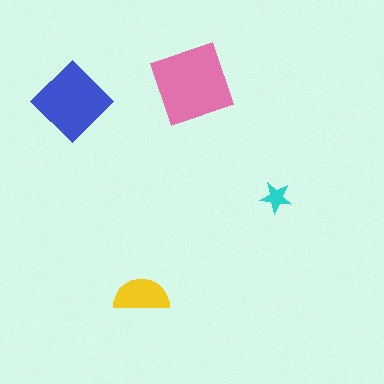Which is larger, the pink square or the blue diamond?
The pink square.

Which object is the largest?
The pink square.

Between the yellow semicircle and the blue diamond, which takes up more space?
The blue diamond.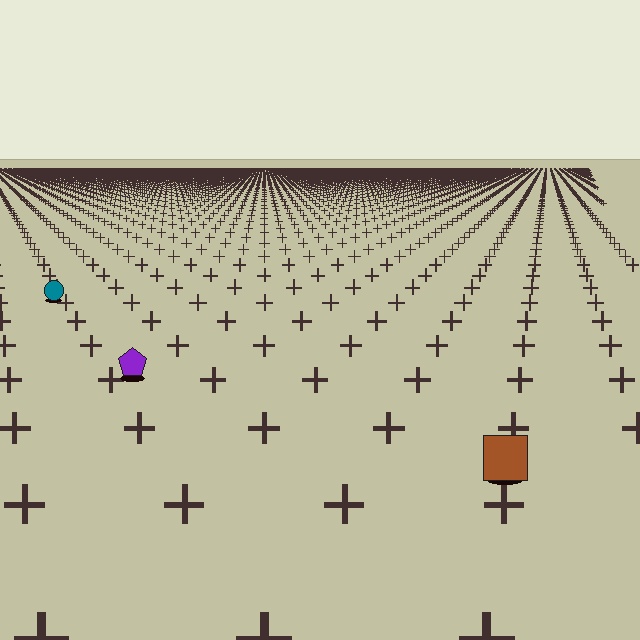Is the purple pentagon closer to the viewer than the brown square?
No. The brown square is closer — you can tell from the texture gradient: the ground texture is coarser near it.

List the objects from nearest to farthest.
From nearest to farthest: the brown square, the purple pentagon, the teal circle.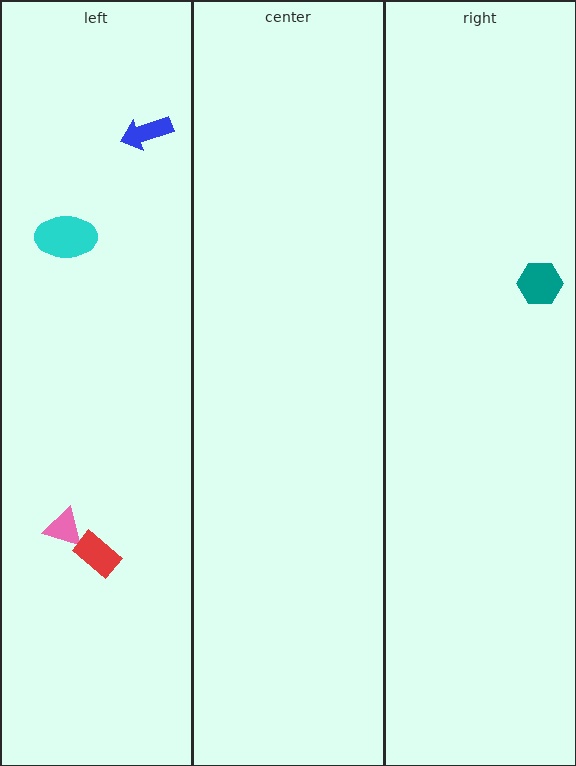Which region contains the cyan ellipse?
The left region.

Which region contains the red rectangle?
The left region.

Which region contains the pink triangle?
The left region.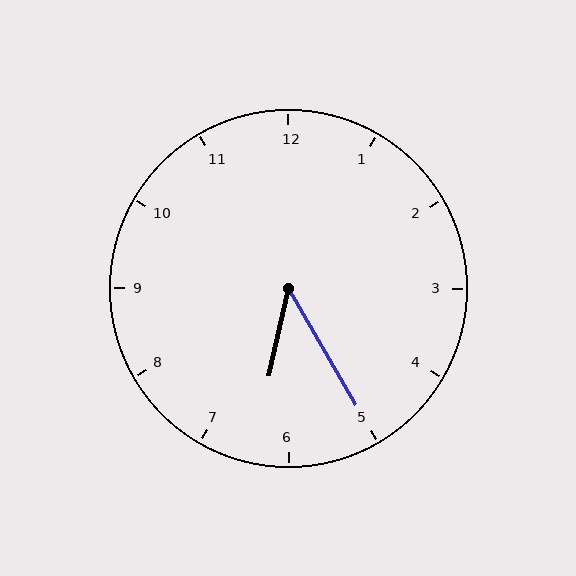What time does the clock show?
6:25.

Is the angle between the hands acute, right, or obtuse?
It is acute.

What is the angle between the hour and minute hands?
Approximately 42 degrees.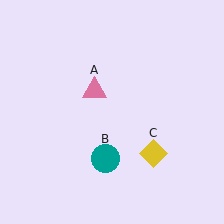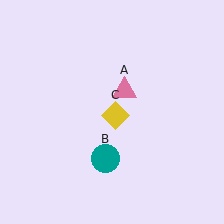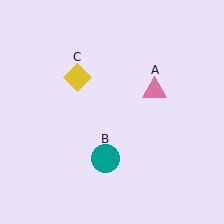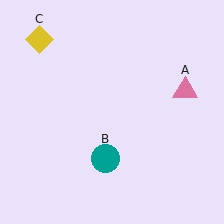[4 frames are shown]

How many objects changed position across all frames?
2 objects changed position: pink triangle (object A), yellow diamond (object C).